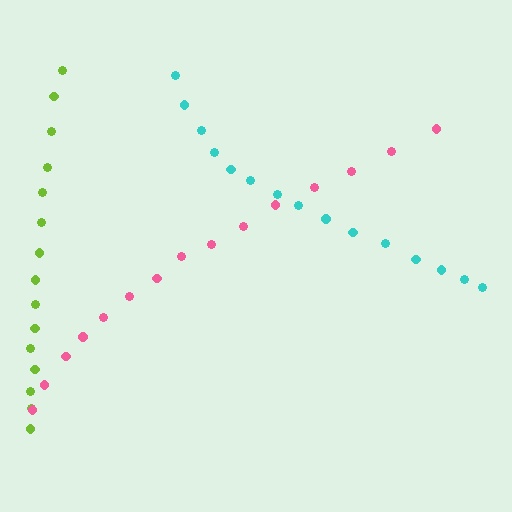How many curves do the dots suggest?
There are 3 distinct paths.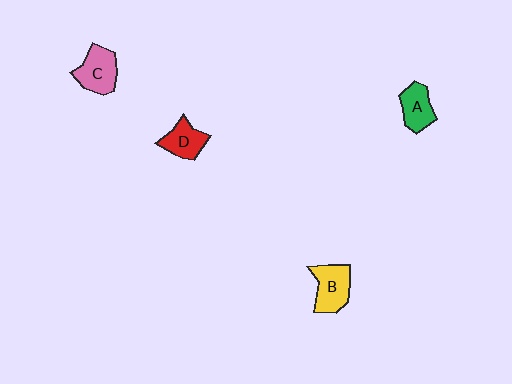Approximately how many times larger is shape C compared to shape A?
Approximately 1.2 times.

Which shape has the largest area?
Shape B (yellow).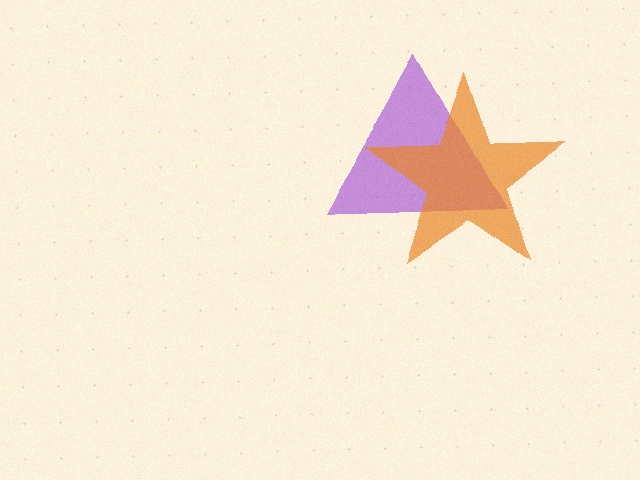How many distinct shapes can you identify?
There are 2 distinct shapes: a purple triangle, an orange star.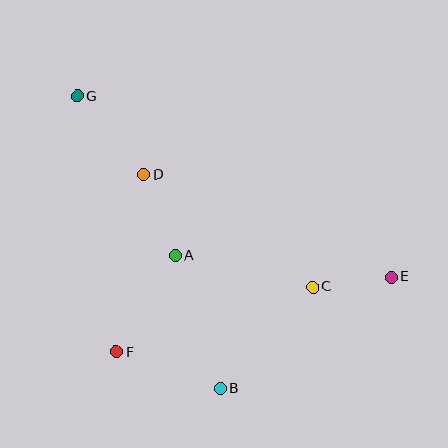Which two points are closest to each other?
Points C and E are closest to each other.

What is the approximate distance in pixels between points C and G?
The distance between C and G is approximately 303 pixels.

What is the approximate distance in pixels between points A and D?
The distance between A and D is approximately 87 pixels.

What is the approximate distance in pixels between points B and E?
The distance between B and E is approximately 204 pixels.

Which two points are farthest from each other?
Points E and G are farthest from each other.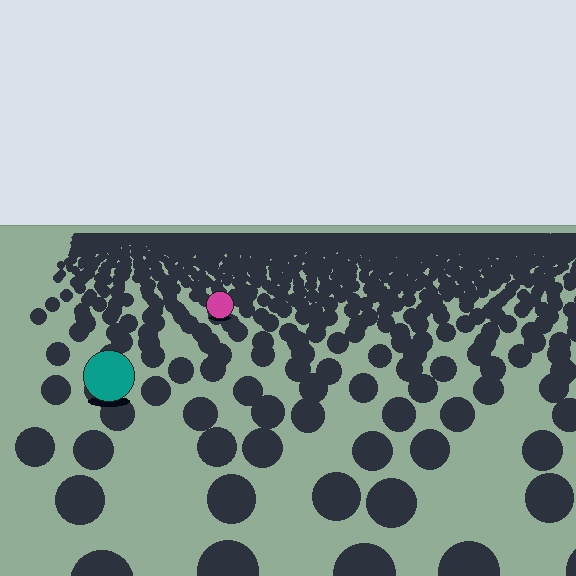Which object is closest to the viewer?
The teal circle is closest. The texture marks near it are larger and more spread out.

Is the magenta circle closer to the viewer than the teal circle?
No. The teal circle is closer — you can tell from the texture gradient: the ground texture is coarser near it.